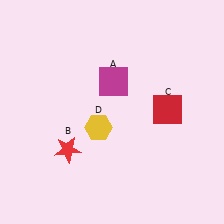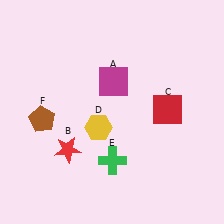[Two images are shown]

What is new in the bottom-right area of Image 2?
A green cross (E) was added in the bottom-right area of Image 2.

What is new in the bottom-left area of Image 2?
A brown pentagon (F) was added in the bottom-left area of Image 2.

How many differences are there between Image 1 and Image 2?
There are 2 differences between the two images.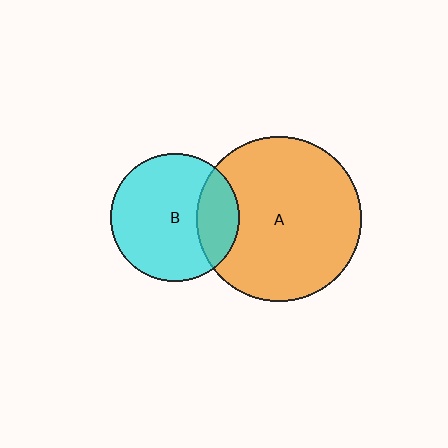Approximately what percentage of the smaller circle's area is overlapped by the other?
Approximately 25%.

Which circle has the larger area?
Circle A (orange).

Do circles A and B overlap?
Yes.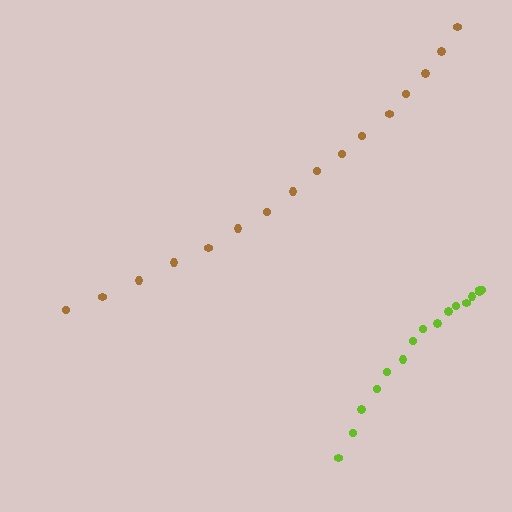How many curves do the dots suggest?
There are 2 distinct paths.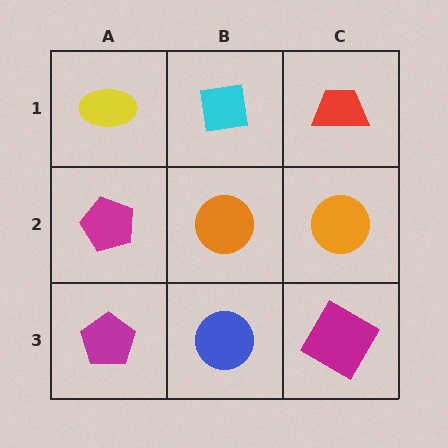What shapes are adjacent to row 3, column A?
A magenta pentagon (row 2, column A), a blue circle (row 3, column B).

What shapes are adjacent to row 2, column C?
A red trapezoid (row 1, column C), a magenta square (row 3, column C), an orange circle (row 2, column B).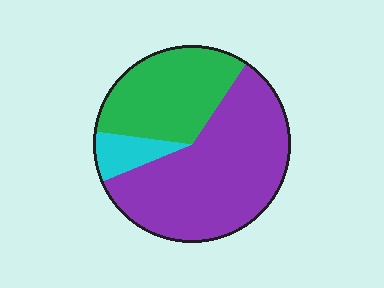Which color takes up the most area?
Purple, at roughly 60%.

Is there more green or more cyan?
Green.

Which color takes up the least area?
Cyan, at roughly 10%.